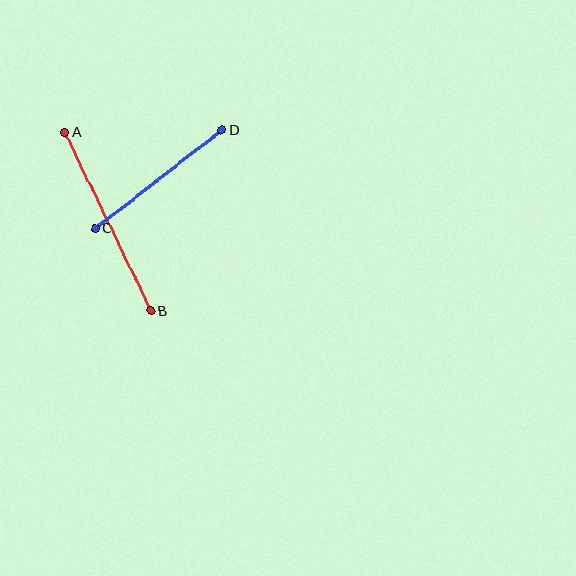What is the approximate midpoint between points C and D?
The midpoint is at approximately (158, 180) pixels.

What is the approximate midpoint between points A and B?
The midpoint is at approximately (108, 222) pixels.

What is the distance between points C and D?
The distance is approximately 161 pixels.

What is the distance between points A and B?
The distance is approximately 198 pixels.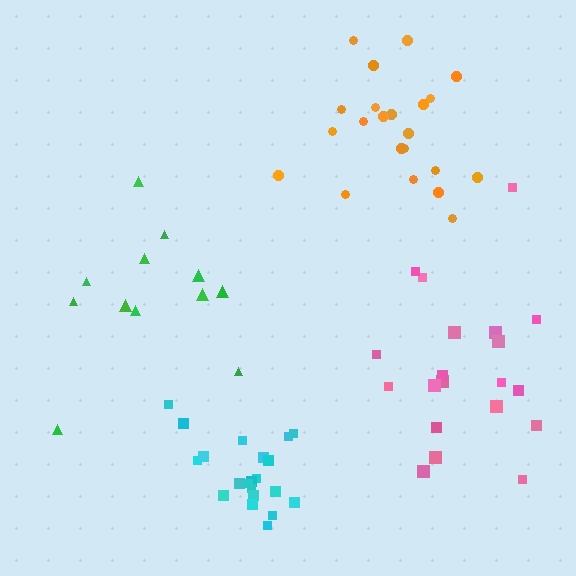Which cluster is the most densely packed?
Cyan.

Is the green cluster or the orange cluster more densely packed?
Orange.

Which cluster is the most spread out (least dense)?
Pink.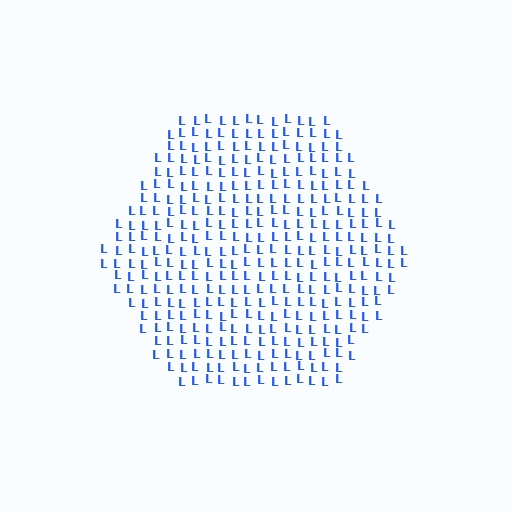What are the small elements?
The small elements are letter L's.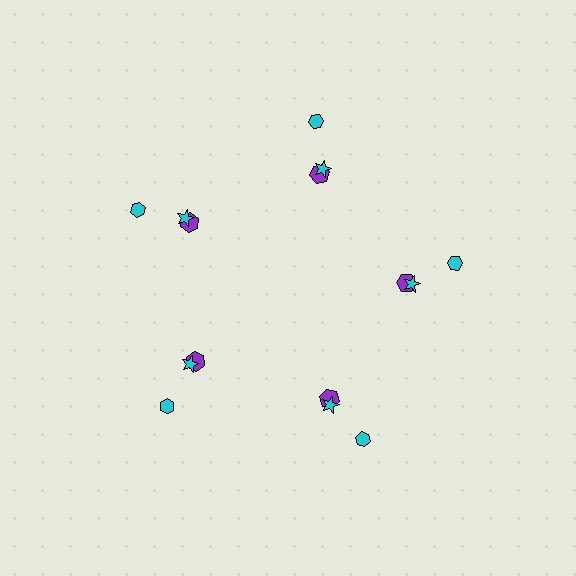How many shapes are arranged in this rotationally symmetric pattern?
There are 15 shapes, arranged in 5 groups of 3.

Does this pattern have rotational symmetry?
Yes, this pattern has 5-fold rotational symmetry. It looks the same after rotating 72 degrees around the center.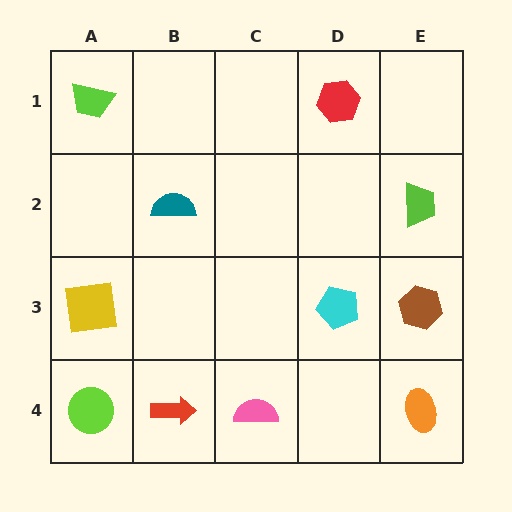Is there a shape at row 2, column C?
No, that cell is empty.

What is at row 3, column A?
A yellow square.